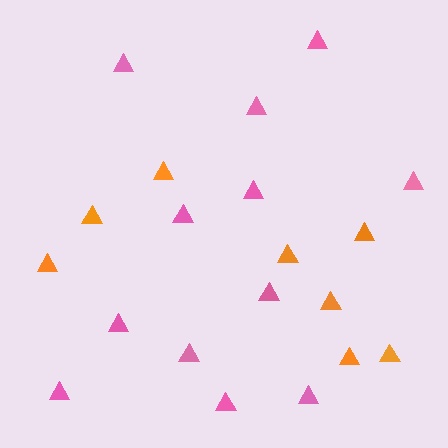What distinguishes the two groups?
There are 2 groups: one group of pink triangles (12) and one group of orange triangles (8).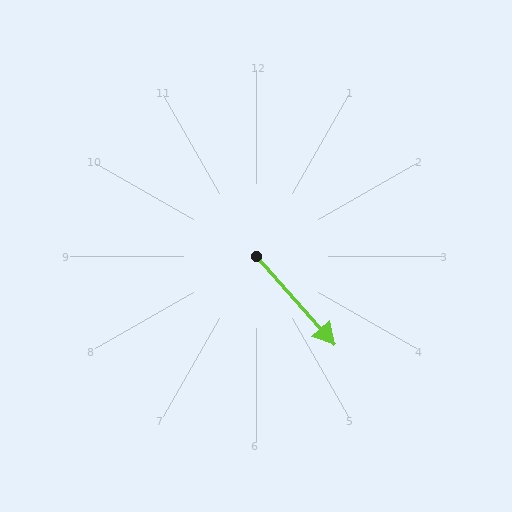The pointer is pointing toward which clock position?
Roughly 5 o'clock.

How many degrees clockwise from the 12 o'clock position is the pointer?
Approximately 138 degrees.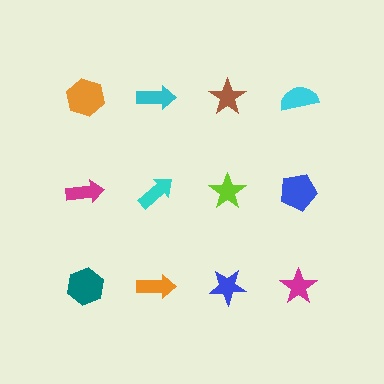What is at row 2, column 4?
A blue pentagon.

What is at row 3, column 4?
A magenta star.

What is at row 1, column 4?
A cyan semicircle.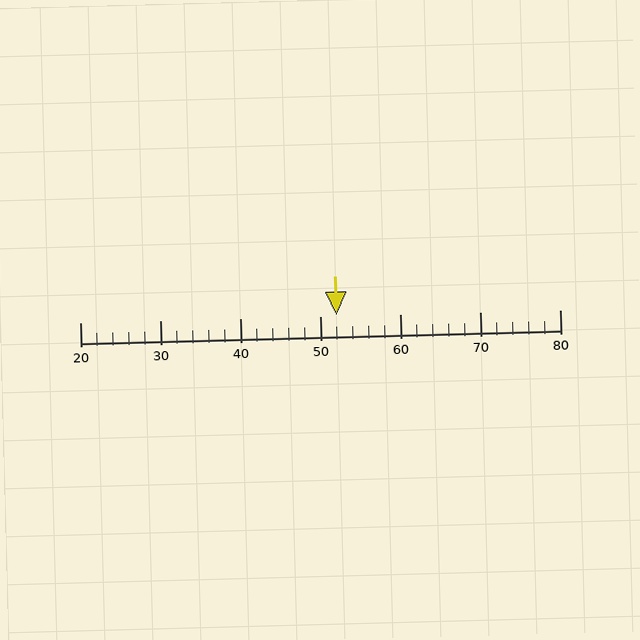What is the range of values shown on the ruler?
The ruler shows values from 20 to 80.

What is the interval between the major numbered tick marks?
The major tick marks are spaced 10 units apart.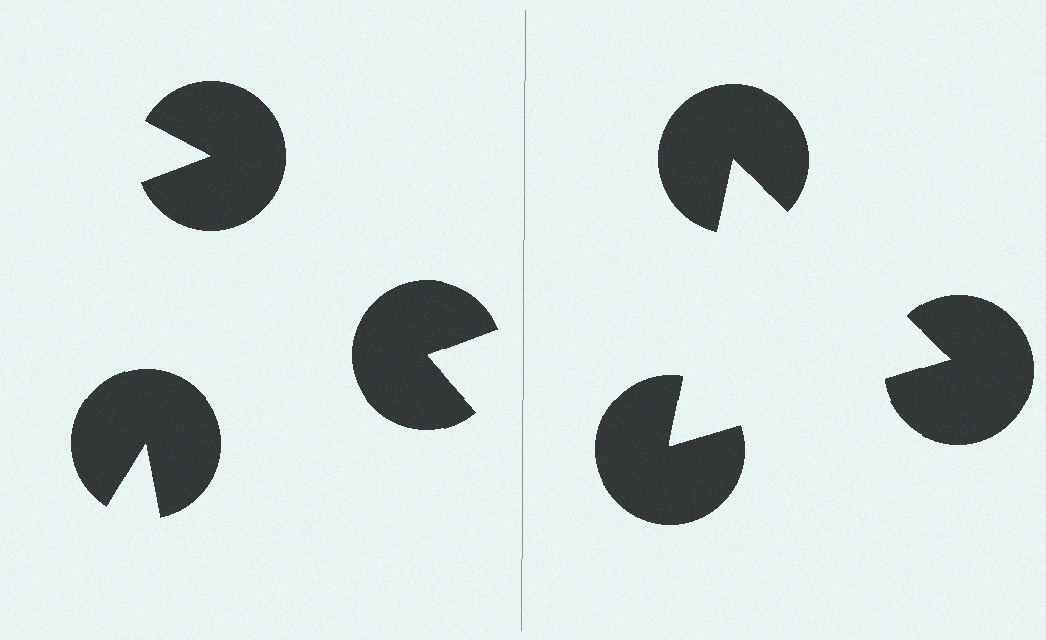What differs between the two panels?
The pac-man discs are positioned identically on both sides; only the wedge orientations differ. On the right they align to a triangle; on the left they are misaligned.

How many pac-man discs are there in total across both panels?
6 — 3 on each side.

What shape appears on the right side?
An illusory triangle.